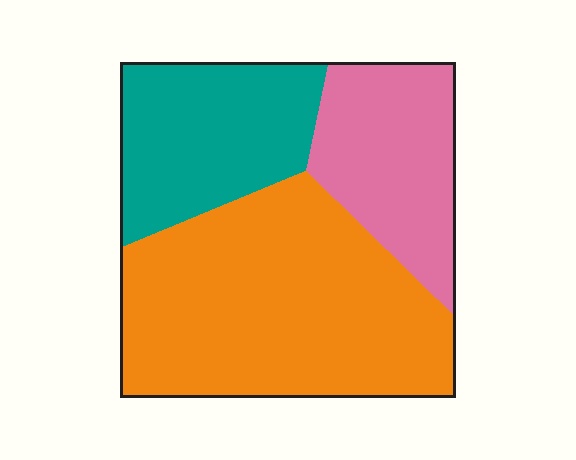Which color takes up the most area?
Orange, at roughly 50%.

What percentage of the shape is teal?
Teal covers about 25% of the shape.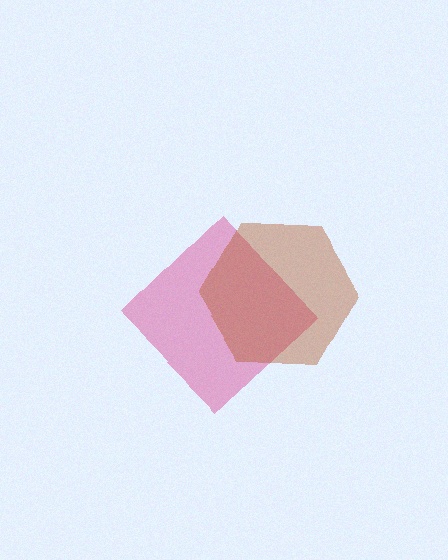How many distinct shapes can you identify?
There are 2 distinct shapes: a pink diamond, a brown hexagon.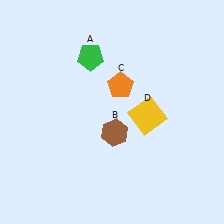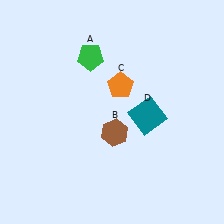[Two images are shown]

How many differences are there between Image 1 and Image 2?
There is 1 difference between the two images.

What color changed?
The square (D) changed from yellow in Image 1 to teal in Image 2.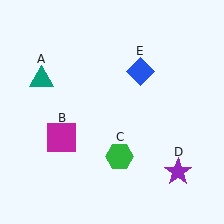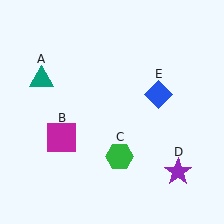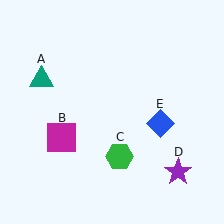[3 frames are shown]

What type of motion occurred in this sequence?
The blue diamond (object E) rotated clockwise around the center of the scene.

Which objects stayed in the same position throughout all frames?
Teal triangle (object A) and magenta square (object B) and green hexagon (object C) and purple star (object D) remained stationary.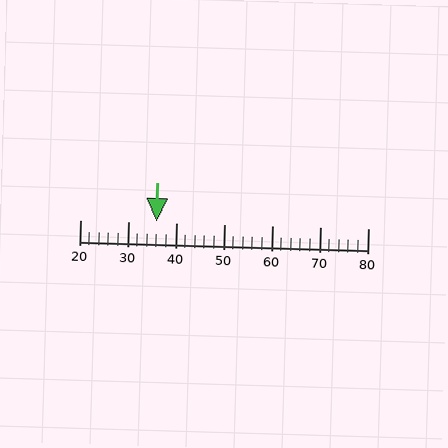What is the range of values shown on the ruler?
The ruler shows values from 20 to 80.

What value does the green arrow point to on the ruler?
The green arrow points to approximately 36.